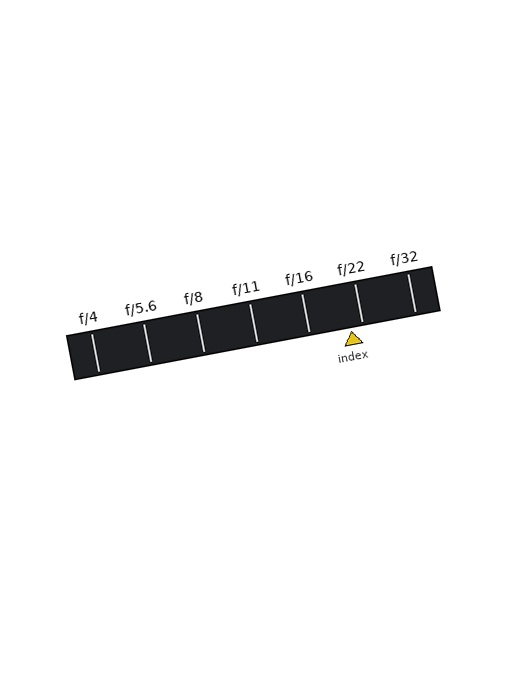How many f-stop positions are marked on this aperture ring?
There are 7 f-stop positions marked.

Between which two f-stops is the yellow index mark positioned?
The index mark is between f/16 and f/22.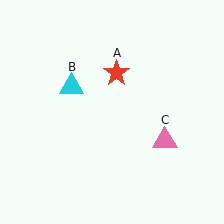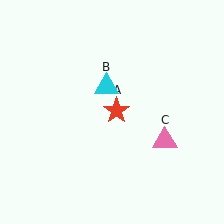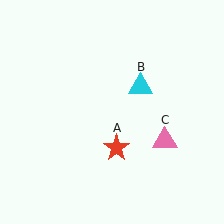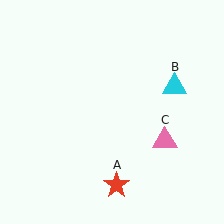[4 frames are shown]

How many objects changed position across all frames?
2 objects changed position: red star (object A), cyan triangle (object B).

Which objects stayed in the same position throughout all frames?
Pink triangle (object C) remained stationary.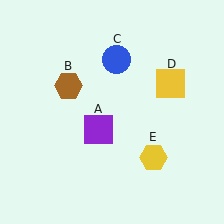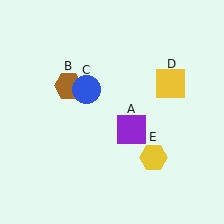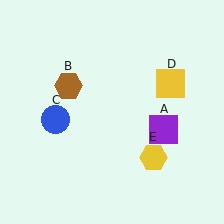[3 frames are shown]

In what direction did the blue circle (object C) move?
The blue circle (object C) moved down and to the left.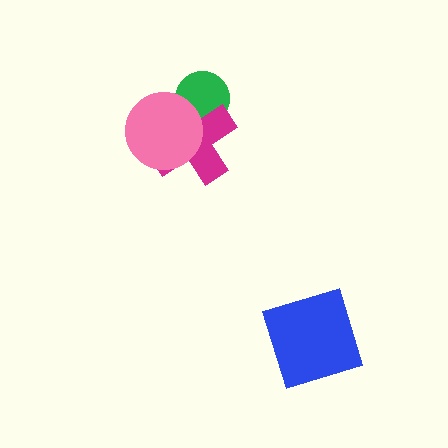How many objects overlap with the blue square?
0 objects overlap with the blue square.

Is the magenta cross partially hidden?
Yes, it is partially covered by another shape.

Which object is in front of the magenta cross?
The pink circle is in front of the magenta cross.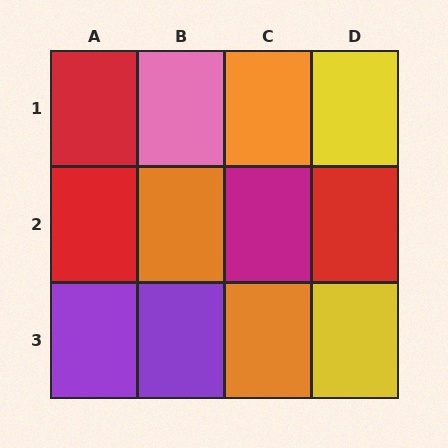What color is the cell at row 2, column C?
Magenta.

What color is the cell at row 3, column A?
Purple.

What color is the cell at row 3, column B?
Purple.